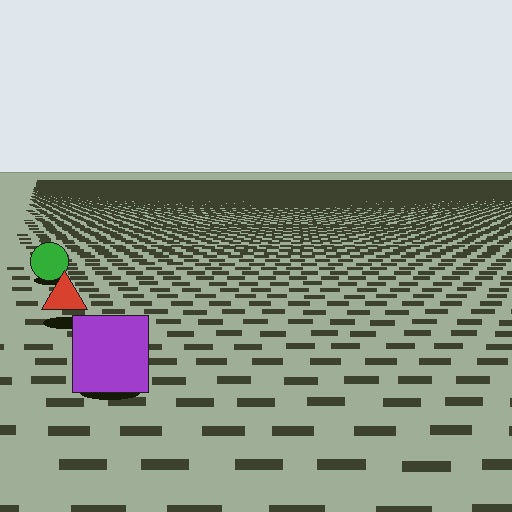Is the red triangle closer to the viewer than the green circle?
Yes. The red triangle is closer — you can tell from the texture gradient: the ground texture is coarser near it.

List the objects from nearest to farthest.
From nearest to farthest: the purple square, the red triangle, the green circle.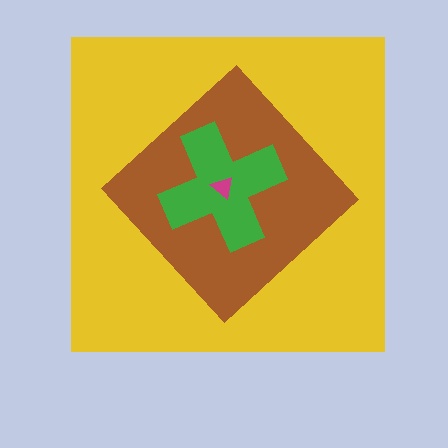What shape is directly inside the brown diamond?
The green cross.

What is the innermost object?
The magenta triangle.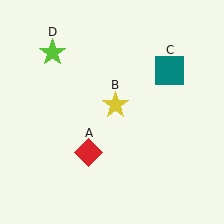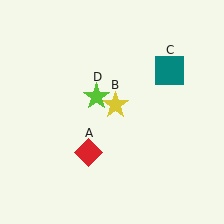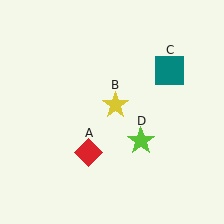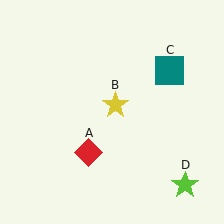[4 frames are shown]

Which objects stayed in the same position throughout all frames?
Red diamond (object A) and yellow star (object B) and teal square (object C) remained stationary.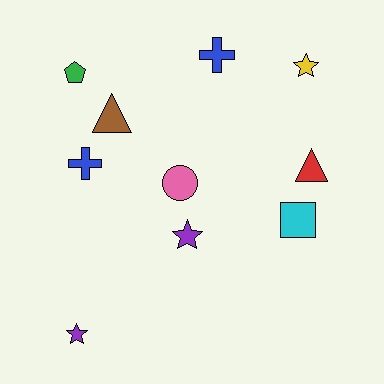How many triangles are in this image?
There are 2 triangles.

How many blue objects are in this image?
There are 2 blue objects.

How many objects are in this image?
There are 10 objects.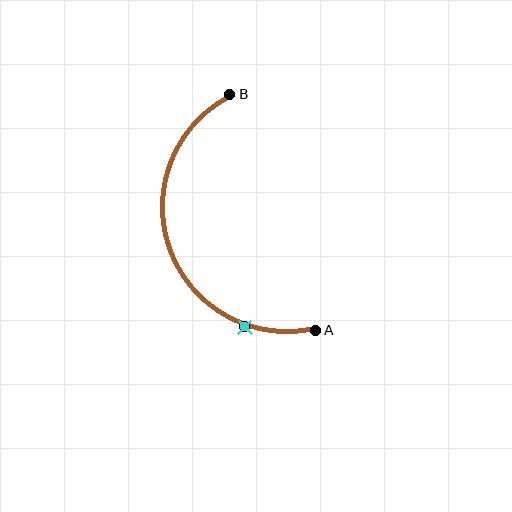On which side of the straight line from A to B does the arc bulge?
The arc bulges to the left of the straight line connecting A and B.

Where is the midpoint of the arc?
The arc midpoint is the point on the curve farthest from the straight line joining A and B. It sits to the left of that line.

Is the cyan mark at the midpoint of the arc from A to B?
No. The cyan mark lies on the arc but is closer to endpoint A. The arc midpoint would be at the point on the curve equidistant along the arc from both A and B.